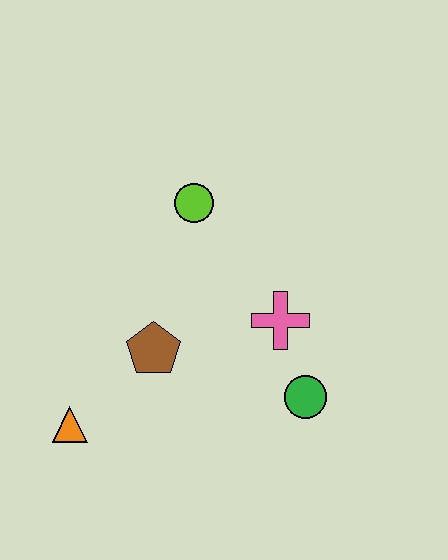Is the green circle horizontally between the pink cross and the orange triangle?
No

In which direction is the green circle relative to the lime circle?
The green circle is below the lime circle.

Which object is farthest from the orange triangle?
The lime circle is farthest from the orange triangle.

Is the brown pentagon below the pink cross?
Yes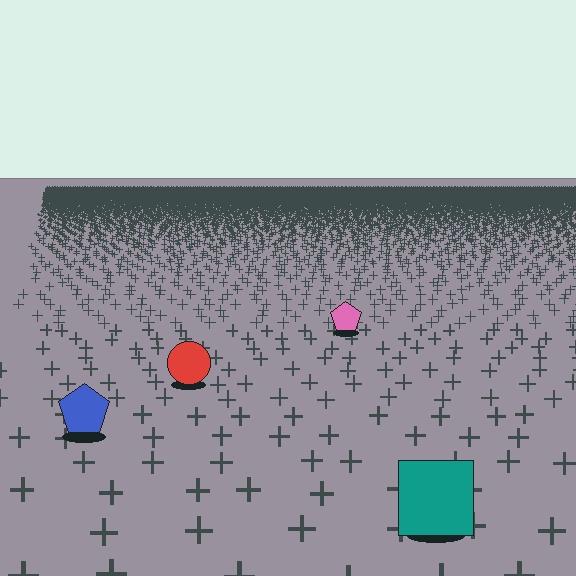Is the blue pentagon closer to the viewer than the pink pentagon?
Yes. The blue pentagon is closer — you can tell from the texture gradient: the ground texture is coarser near it.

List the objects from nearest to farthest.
From nearest to farthest: the teal square, the blue pentagon, the red circle, the pink pentagon.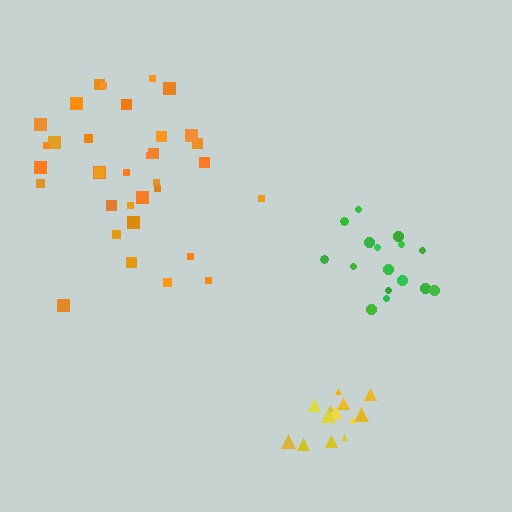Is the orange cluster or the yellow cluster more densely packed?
Yellow.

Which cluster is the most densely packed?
Yellow.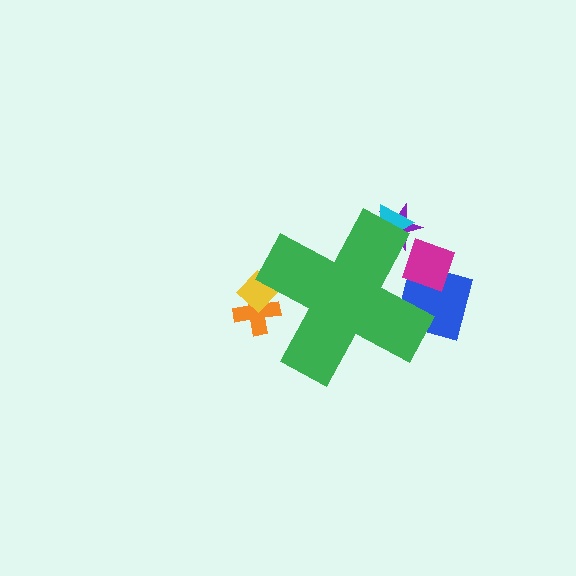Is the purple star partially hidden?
Yes, the purple star is partially hidden behind the green cross.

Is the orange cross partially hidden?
Yes, the orange cross is partially hidden behind the green cross.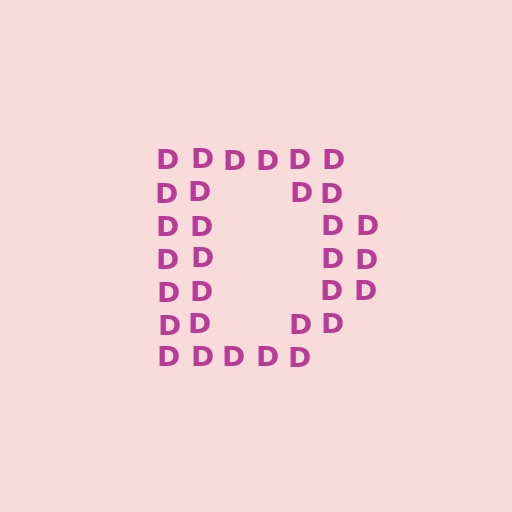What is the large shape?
The large shape is the letter D.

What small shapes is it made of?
It is made of small letter D's.